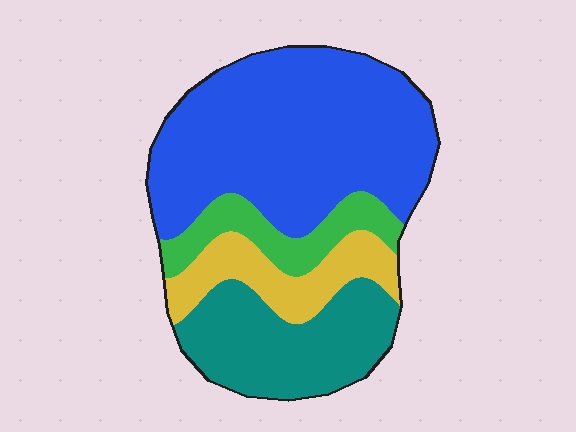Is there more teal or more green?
Teal.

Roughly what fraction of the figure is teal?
Teal takes up between a sixth and a third of the figure.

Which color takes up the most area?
Blue, at roughly 50%.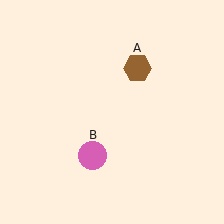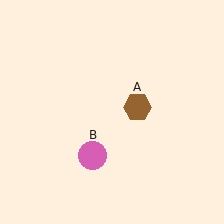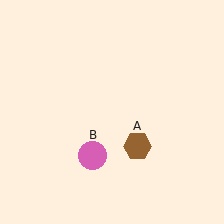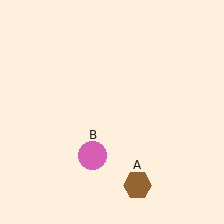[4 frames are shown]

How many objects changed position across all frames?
1 object changed position: brown hexagon (object A).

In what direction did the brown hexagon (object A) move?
The brown hexagon (object A) moved down.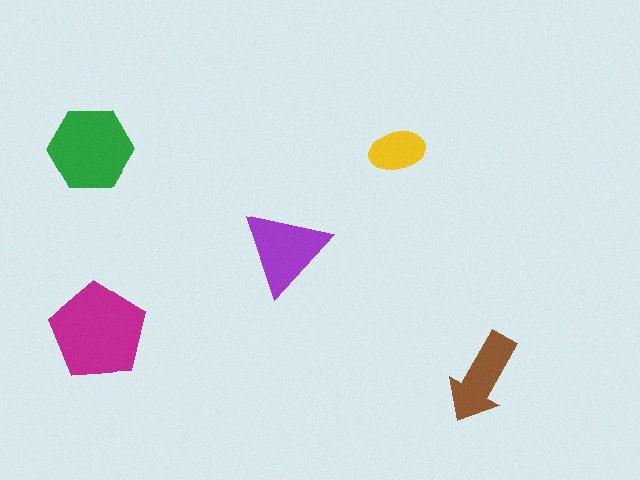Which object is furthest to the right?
The brown arrow is rightmost.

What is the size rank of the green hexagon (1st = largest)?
2nd.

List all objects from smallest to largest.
The yellow ellipse, the brown arrow, the purple triangle, the green hexagon, the magenta pentagon.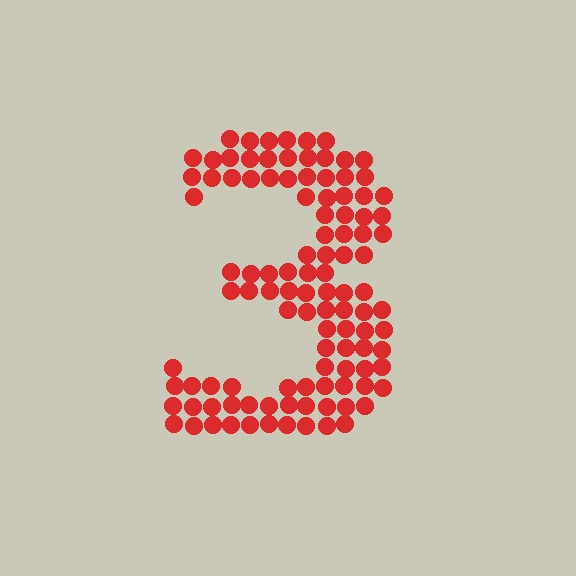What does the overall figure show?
The overall figure shows the digit 3.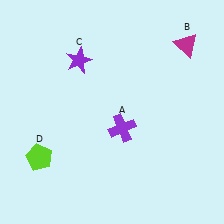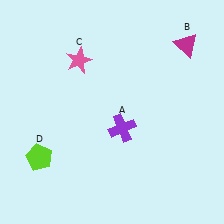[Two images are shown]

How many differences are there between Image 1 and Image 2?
There is 1 difference between the two images.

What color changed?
The star (C) changed from purple in Image 1 to pink in Image 2.